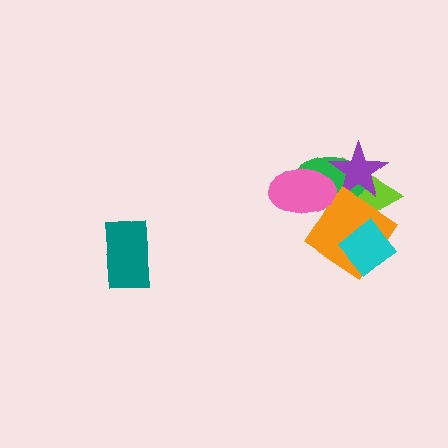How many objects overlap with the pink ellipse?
2 objects overlap with the pink ellipse.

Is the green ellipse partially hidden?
Yes, it is partially covered by another shape.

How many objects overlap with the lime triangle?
5 objects overlap with the lime triangle.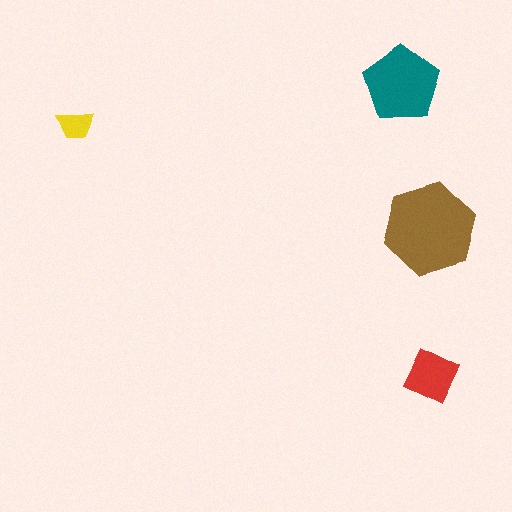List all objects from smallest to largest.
The yellow trapezoid, the red square, the teal pentagon, the brown hexagon.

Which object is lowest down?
The red square is bottommost.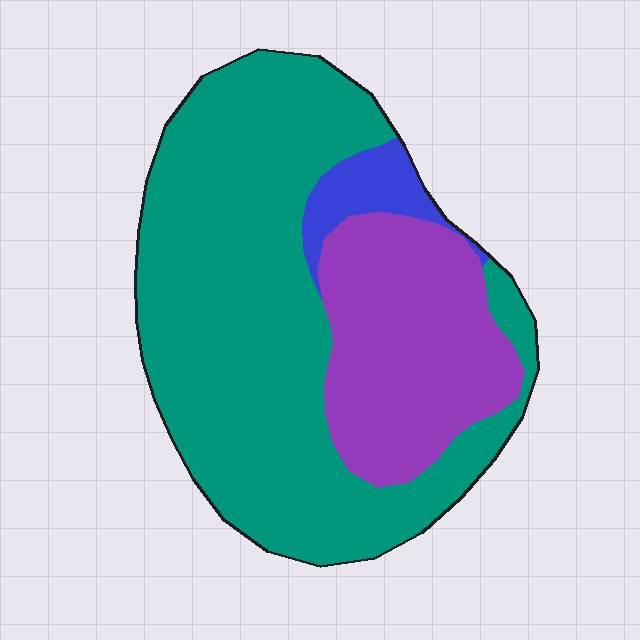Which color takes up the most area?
Teal, at roughly 65%.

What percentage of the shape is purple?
Purple takes up about one quarter (1/4) of the shape.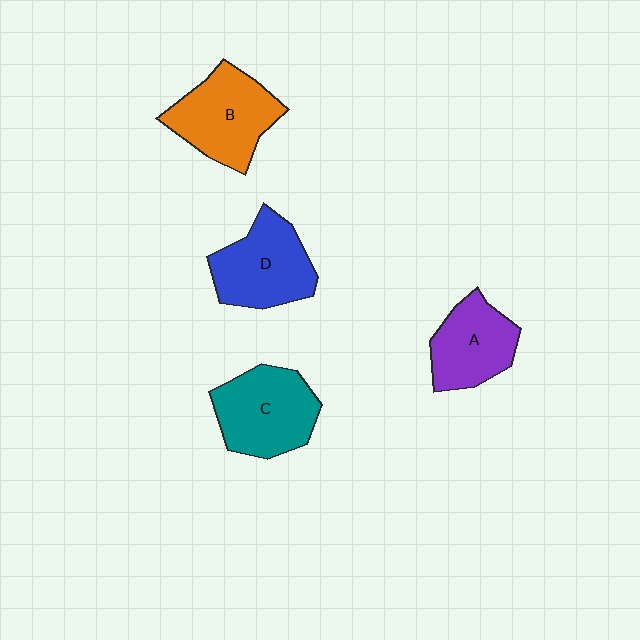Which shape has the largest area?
Shape B (orange).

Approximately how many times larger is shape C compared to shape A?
Approximately 1.2 times.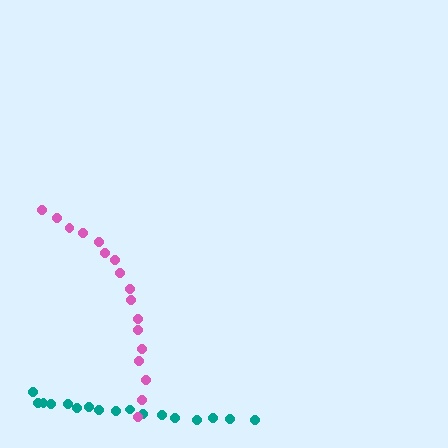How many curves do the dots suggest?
There are 2 distinct paths.